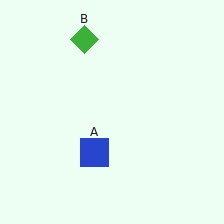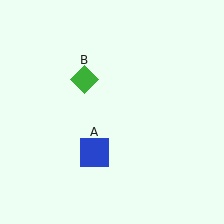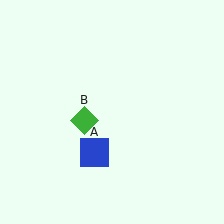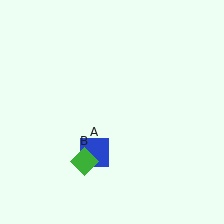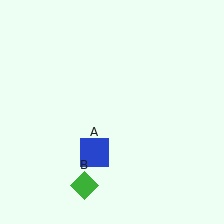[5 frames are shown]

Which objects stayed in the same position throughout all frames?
Blue square (object A) remained stationary.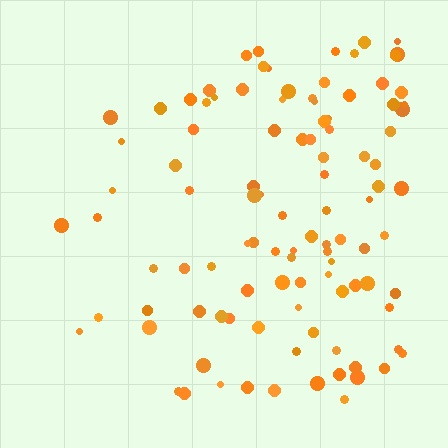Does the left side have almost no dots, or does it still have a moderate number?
Still a moderate number, just noticeably fewer than the right.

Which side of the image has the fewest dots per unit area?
The left.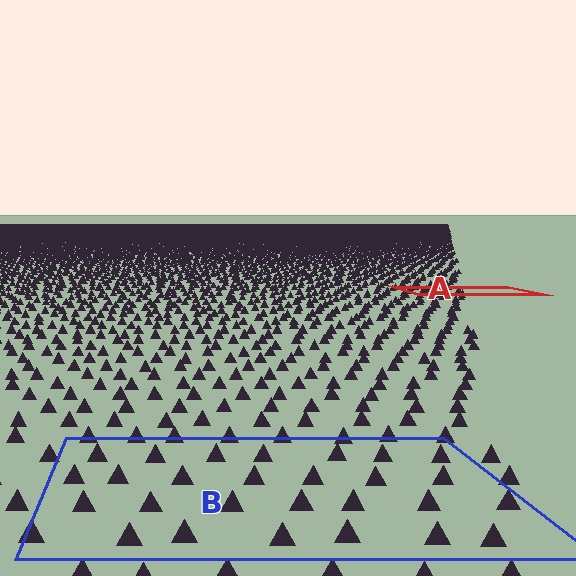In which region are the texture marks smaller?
The texture marks are smaller in region A, because it is farther away.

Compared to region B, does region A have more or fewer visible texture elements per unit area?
Region A has more texture elements per unit area — they are packed more densely because it is farther away.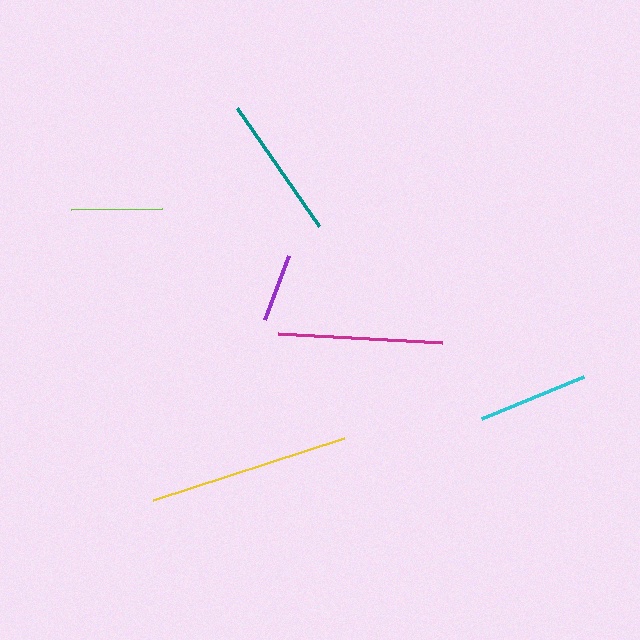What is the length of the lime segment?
The lime segment is approximately 91 pixels long.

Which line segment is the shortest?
The purple line is the shortest at approximately 68 pixels.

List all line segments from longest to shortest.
From longest to shortest: yellow, magenta, teal, cyan, lime, purple.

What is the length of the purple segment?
The purple segment is approximately 68 pixels long.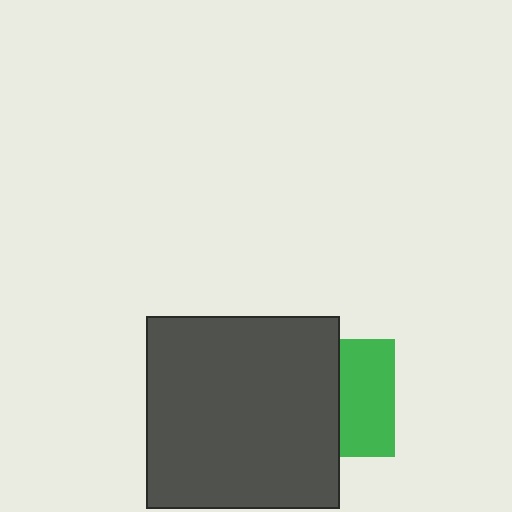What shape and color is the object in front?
The object in front is a dark gray square.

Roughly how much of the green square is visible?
About half of it is visible (roughly 47%).